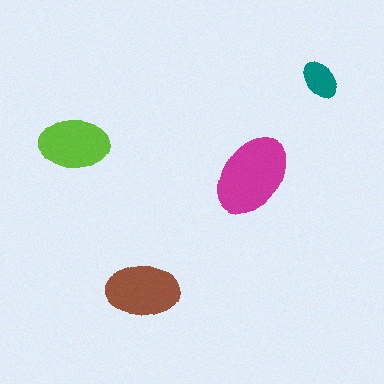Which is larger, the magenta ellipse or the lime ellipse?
The magenta one.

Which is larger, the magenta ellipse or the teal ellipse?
The magenta one.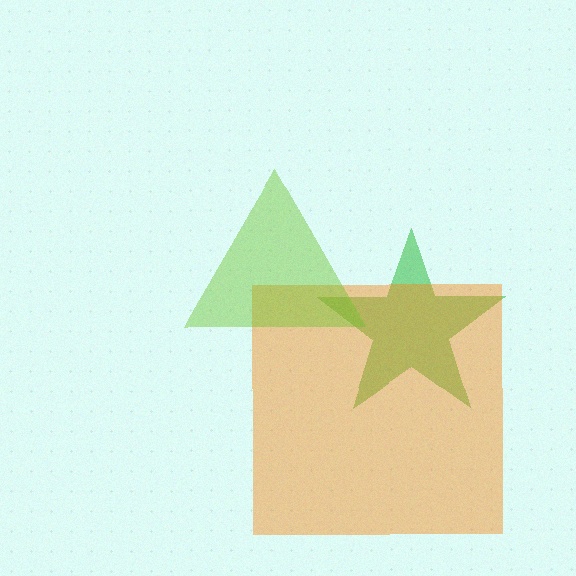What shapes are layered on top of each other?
The layered shapes are: a green star, an orange square, a lime triangle.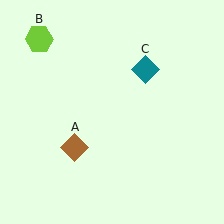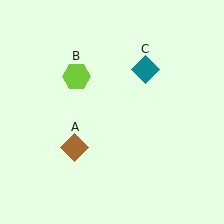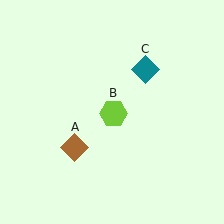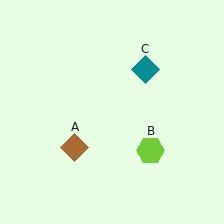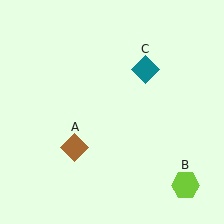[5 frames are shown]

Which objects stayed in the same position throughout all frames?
Brown diamond (object A) and teal diamond (object C) remained stationary.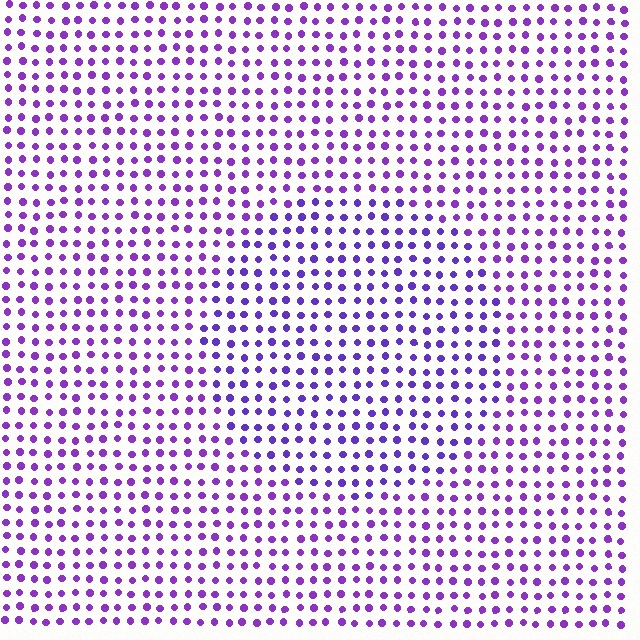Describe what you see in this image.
The image is filled with small purple elements in a uniform arrangement. A circle-shaped region is visible where the elements are tinted to a slightly different hue, forming a subtle color boundary.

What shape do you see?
I see a circle.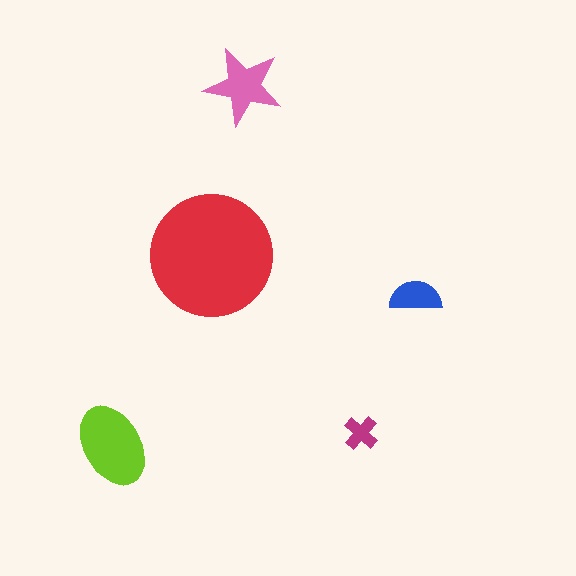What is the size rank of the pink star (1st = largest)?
3rd.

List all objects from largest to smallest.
The red circle, the lime ellipse, the pink star, the blue semicircle, the magenta cross.